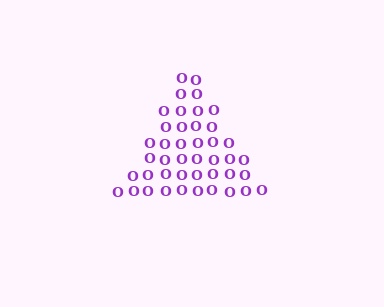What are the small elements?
The small elements are letter O's.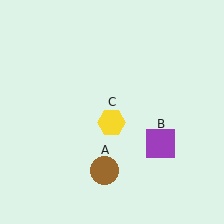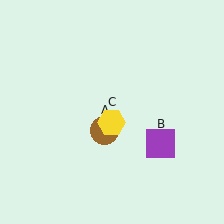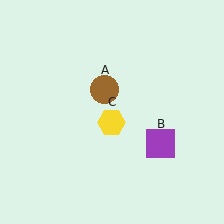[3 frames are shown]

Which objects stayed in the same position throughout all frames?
Purple square (object B) and yellow hexagon (object C) remained stationary.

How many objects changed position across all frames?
1 object changed position: brown circle (object A).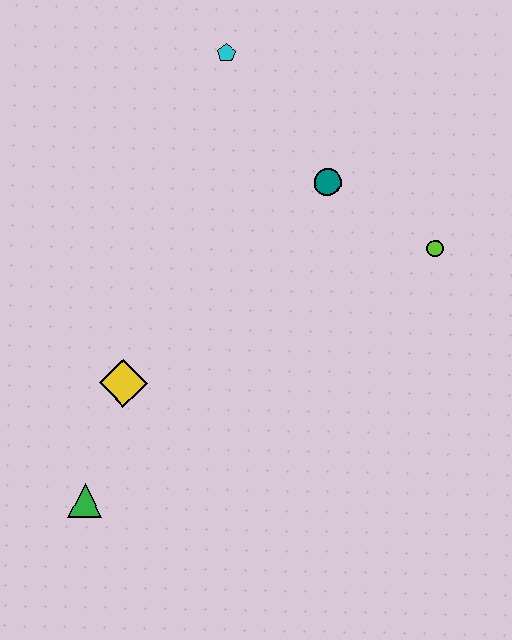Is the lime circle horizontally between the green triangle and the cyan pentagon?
No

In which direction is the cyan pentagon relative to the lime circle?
The cyan pentagon is to the left of the lime circle.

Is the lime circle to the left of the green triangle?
No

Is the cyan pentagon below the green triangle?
No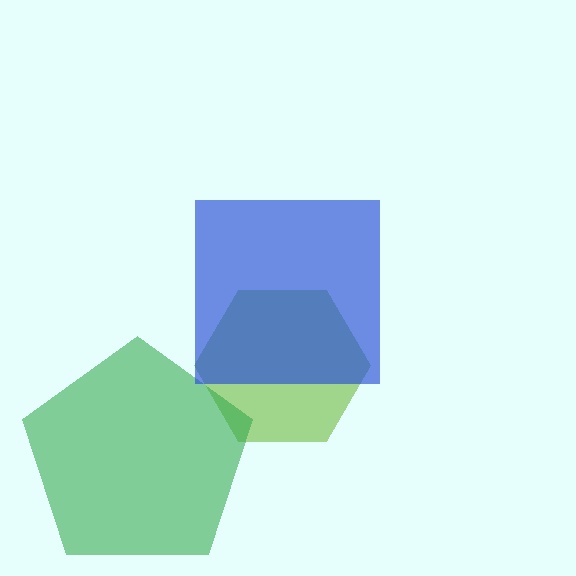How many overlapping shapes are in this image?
There are 3 overlapping shapes in the image.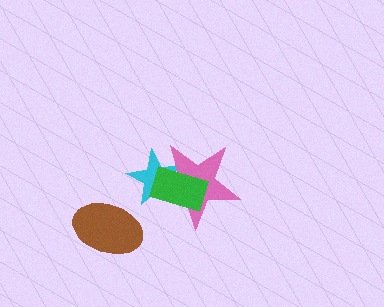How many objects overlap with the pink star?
2 objects overlap with the pink star.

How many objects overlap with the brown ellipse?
0 objects overlap with the brown ellipse.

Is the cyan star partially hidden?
Yes, it is partially covered by another shape.